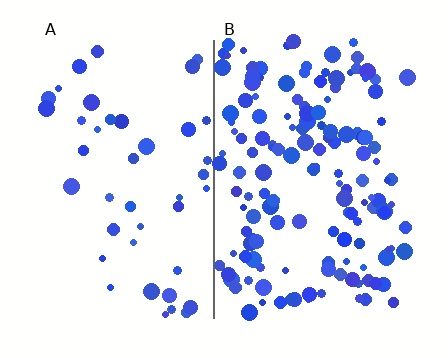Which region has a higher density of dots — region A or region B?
B (the right).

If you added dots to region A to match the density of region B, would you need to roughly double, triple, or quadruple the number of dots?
Approximately quadruple.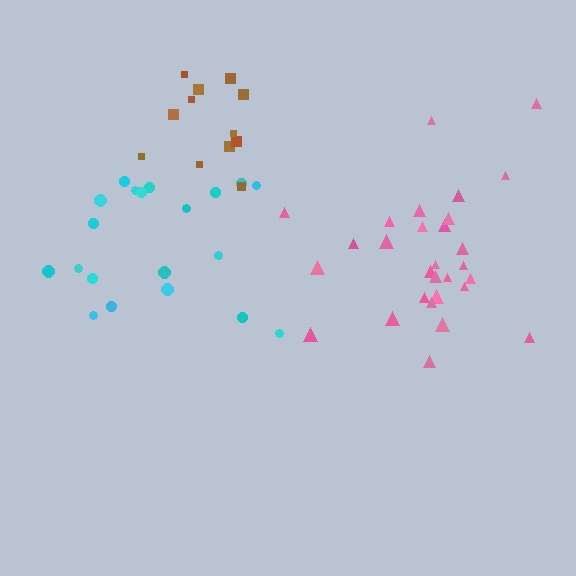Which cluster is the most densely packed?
Pink.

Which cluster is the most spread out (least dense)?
Brown.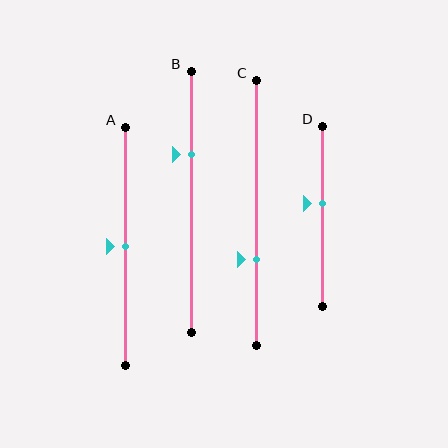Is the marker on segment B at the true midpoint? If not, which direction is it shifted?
No, the marker on segment B is shifted upward by about 18% of the segment length.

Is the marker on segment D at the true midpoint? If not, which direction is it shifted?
No, the marker on segment D is shifted upward by about 7% of the segment length.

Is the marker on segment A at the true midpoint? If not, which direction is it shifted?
Yes, the marker on segment A is at the true midpoint.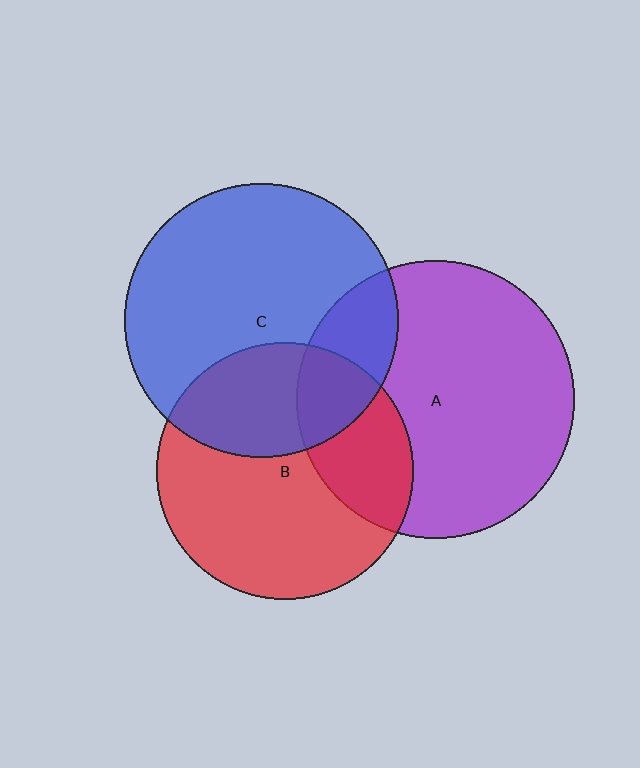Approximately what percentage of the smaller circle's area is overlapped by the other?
Approximately 35%.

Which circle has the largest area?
Circle A (purple).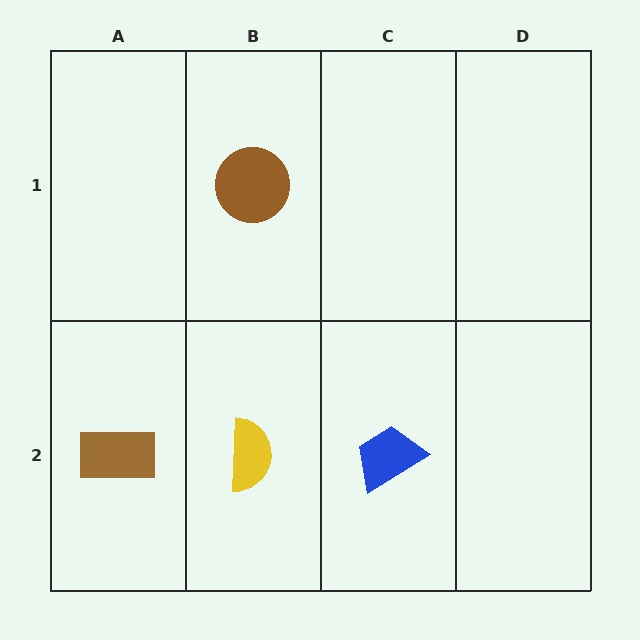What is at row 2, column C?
A blue trapezoid.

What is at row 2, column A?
A brown rectangle.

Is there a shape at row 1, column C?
No, that cell is empty.